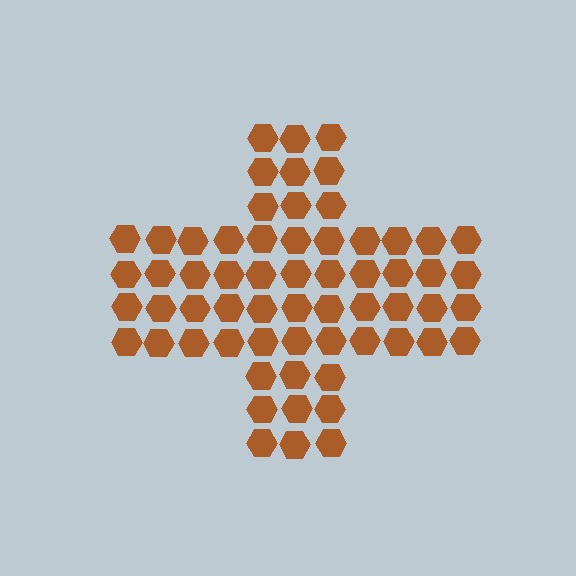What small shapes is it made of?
It is made of small hexagons.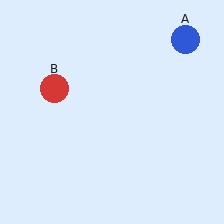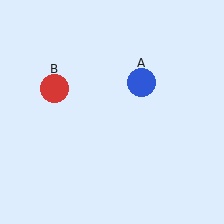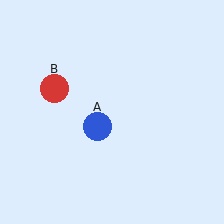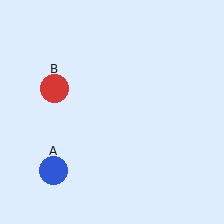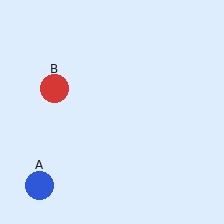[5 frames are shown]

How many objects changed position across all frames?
1 object changed position: blue circle (object A).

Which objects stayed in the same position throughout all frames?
Red circle (object B) remained stationary.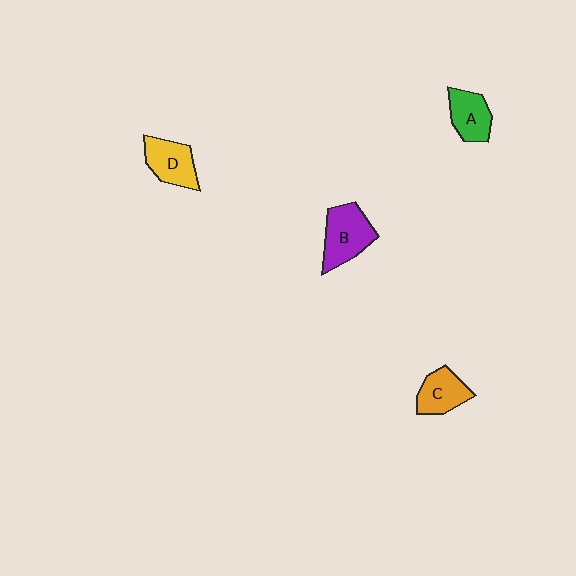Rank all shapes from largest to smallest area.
From largest to smallest: B (purple), D (yellow), C (orange), A (green).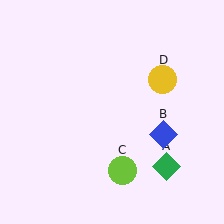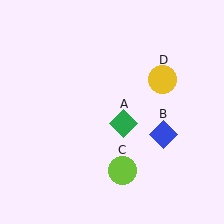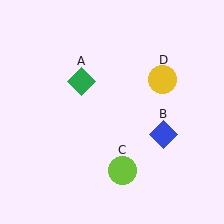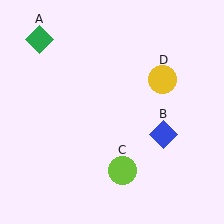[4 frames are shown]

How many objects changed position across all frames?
1 object changed position: green diamond (object A).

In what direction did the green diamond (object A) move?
The green diamond (object A) moved up and to the left.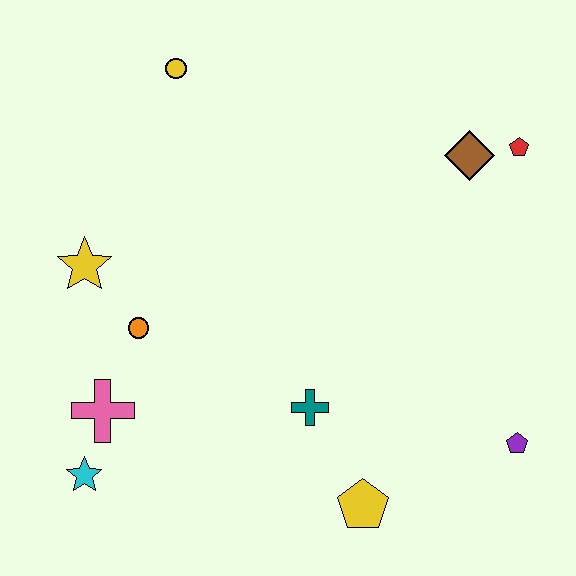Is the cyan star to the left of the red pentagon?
Yes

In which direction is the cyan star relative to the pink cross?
The cyan star is below the pink cross.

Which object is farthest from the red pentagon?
The cyan star is farthest from the red pentagon.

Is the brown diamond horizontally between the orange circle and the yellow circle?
No